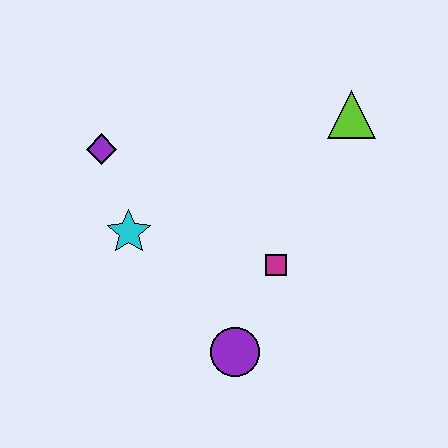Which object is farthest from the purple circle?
The lime triangle is farthest from the purple circle.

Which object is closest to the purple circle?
The magenta square is closest to the purple circle.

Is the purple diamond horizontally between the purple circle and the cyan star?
No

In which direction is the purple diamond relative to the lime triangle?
The purple diamond is to the left of the lime triangle.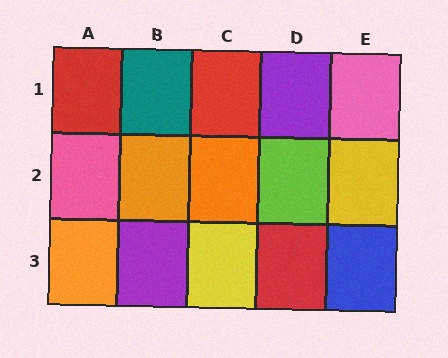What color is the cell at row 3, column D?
Red.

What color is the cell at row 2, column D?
Lime.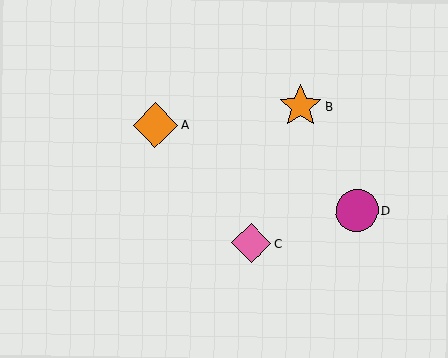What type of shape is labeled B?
Shape B is an orange star.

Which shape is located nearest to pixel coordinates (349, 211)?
The magenta circle (labeled D) at (357, 211) is nearest to that location.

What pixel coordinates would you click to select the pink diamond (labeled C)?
Click at (251, 243) to select the pink diamond C.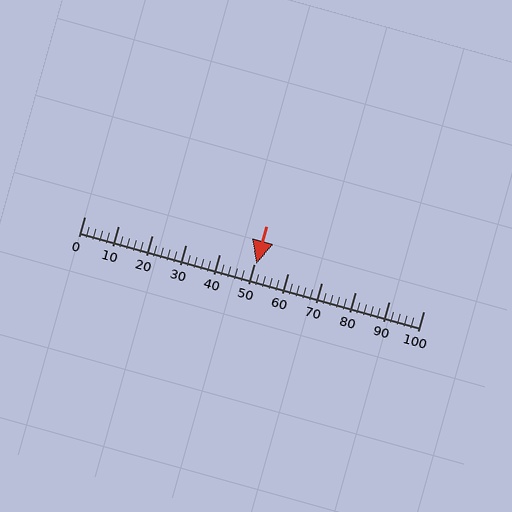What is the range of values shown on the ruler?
The ruler shows values from 0 to 100.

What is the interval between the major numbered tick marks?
The major tick marks are spaced 10 units apart.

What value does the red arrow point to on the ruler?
The red arrow points to approximately 51.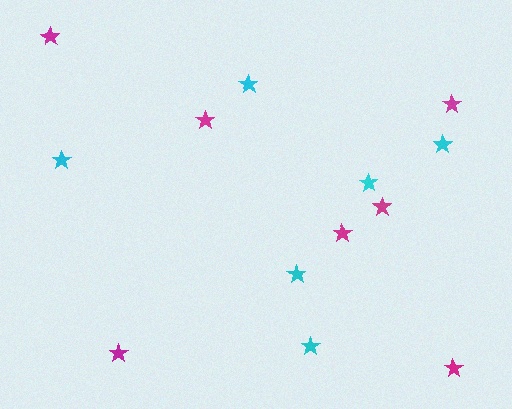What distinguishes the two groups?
There are 2 groups: one group of cyan stars (6) and one group of magenta stars (7).